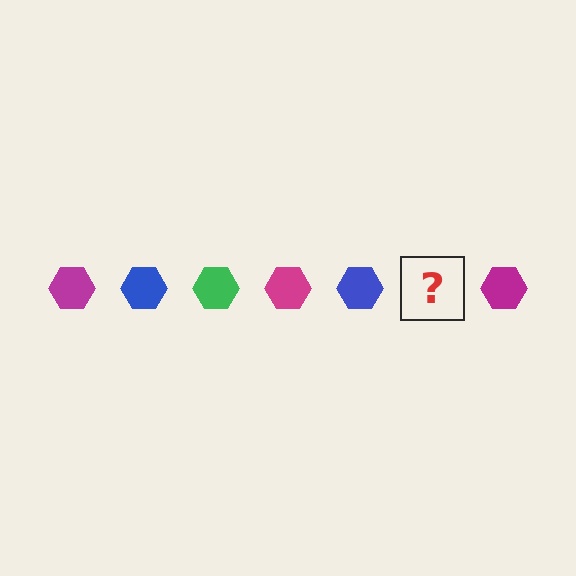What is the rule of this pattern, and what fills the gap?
The rule is that the pattern cycles through magenta, blue, green hexagons. The gap should be filled with a green hexagon.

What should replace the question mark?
The question mark should be replaced with a green hexagon.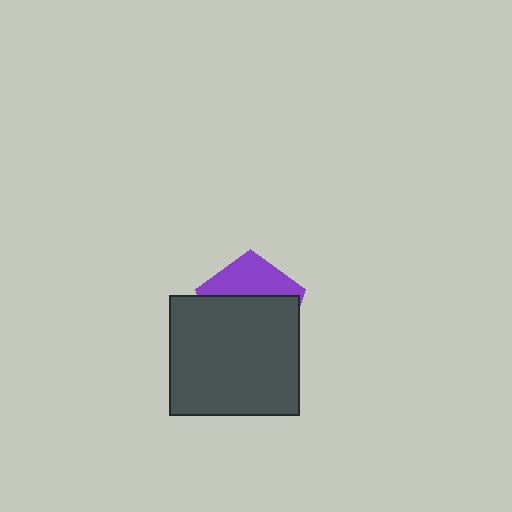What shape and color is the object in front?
The object in front is a dark gray rectangle.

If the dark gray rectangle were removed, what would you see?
You would see the complete purple pentagon.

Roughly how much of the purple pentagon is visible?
A small part of it is visible (roughly 36%).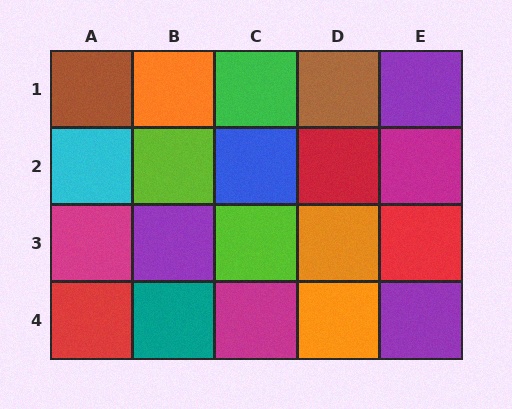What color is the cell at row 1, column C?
Green.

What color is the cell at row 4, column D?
Orange.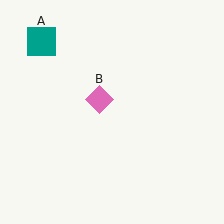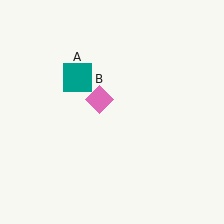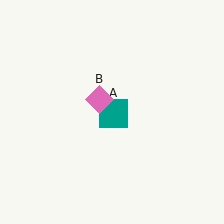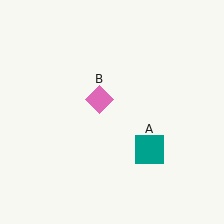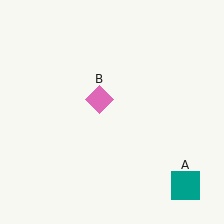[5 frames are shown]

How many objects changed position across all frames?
1 object changed position: teal square (object A).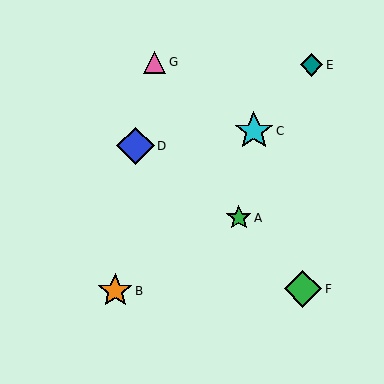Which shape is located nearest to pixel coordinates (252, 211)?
The green star (labeled A) at (239, 218) is nearest to that location.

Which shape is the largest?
The cyan star (labeled C) is the largest.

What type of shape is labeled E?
Shape E is a teal diamond.